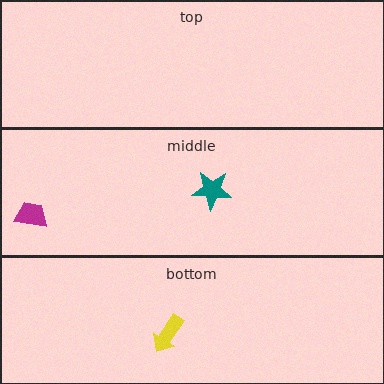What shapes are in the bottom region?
The yellow arrow.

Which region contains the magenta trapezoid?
The middle region.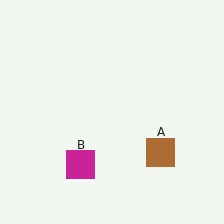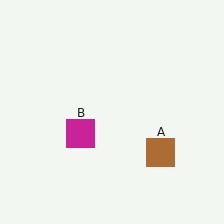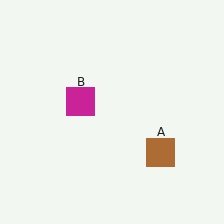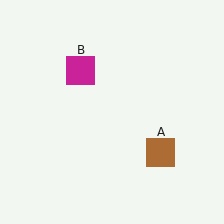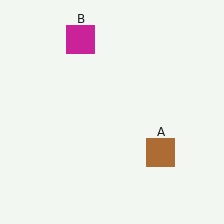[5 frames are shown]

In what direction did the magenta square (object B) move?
The magenta square (object B) moved up.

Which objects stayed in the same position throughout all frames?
Brown square (object A) remained stationary.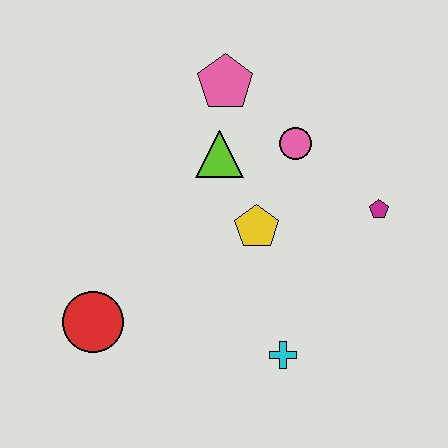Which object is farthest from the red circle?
The magenta pentagon is farthest from the red circle.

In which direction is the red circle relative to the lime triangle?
The red circle is below the lime triangle.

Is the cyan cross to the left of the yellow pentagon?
No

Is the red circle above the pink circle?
No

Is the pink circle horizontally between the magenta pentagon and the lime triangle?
Yes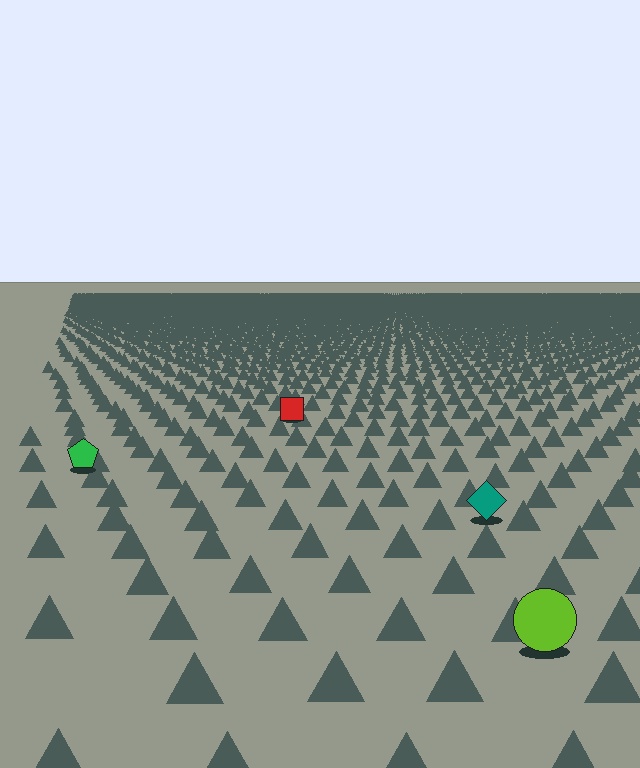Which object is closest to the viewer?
The lime circle is closest. The texture marks near it are larger and more spread out.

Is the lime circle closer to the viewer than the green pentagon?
Yes. The lime circle is closer — you can tell from the texture gradient: the ground texture is coarser near it.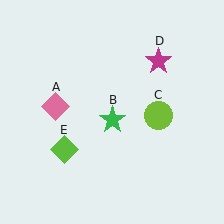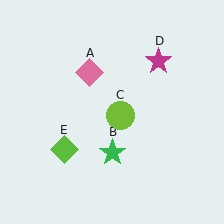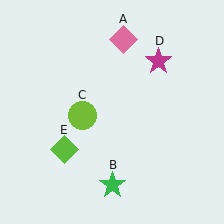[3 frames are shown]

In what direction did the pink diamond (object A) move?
The pink diamond (object A) moved up and to the right.